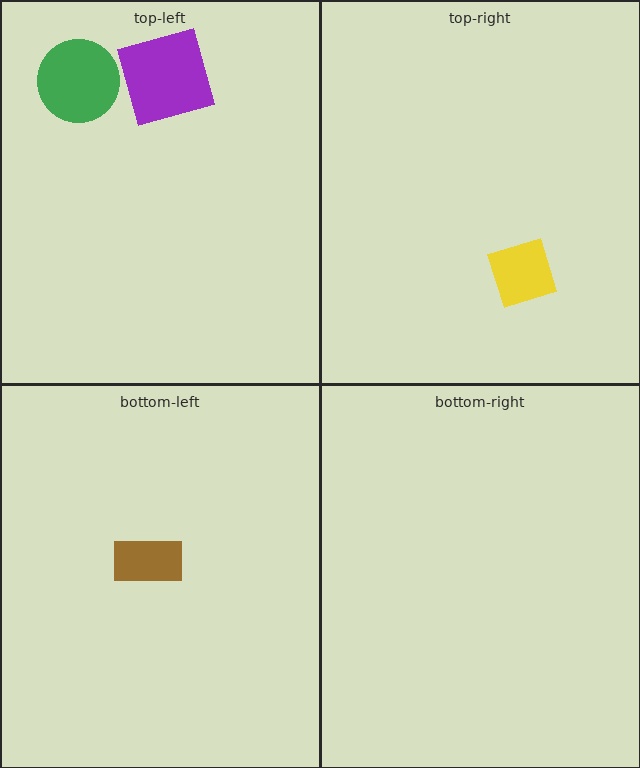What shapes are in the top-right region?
The yellow diamond.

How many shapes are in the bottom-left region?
1.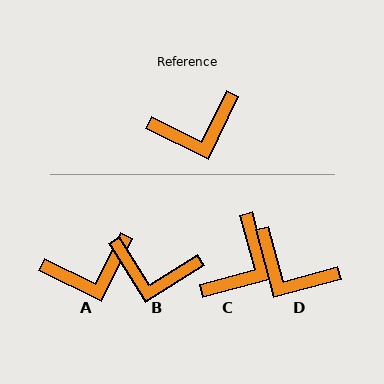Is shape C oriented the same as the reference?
No, it is off by about 41 degrees.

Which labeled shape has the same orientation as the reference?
A.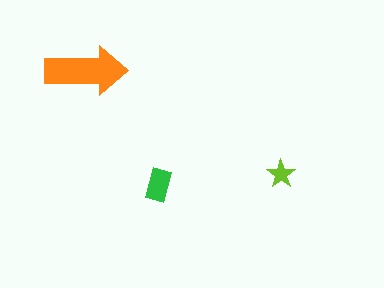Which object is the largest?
The orange arrow.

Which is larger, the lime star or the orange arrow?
The orange arrow.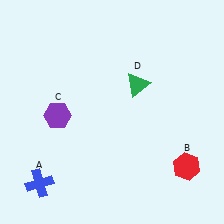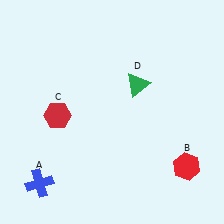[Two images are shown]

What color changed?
The hexagon (C) changed from purple in Image 1 to red in Image 2.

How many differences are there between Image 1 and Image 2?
There is 1 difference between the two images.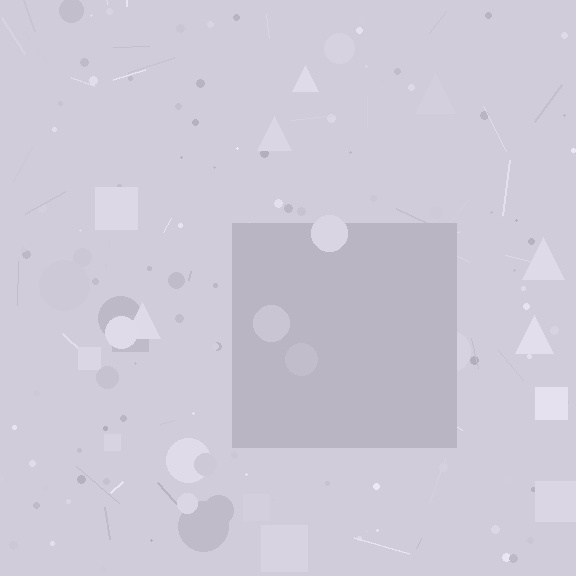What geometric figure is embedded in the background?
A square is embedded in the background.